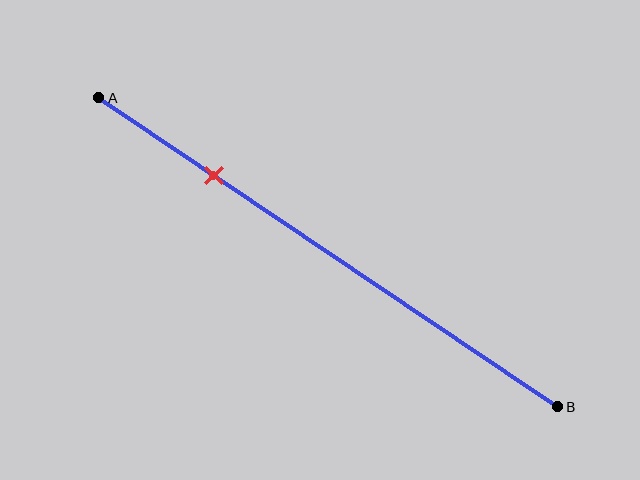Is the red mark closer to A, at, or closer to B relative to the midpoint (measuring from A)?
The red mark is closer to point A than the midpoint of segment AB.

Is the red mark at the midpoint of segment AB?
No, the mark is at about 25% from A, not at the 50% midpoint.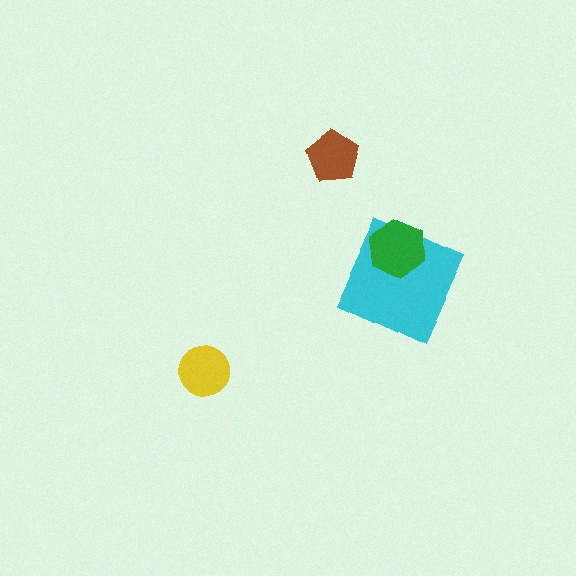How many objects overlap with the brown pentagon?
0 objects overlap with the brown pentagon.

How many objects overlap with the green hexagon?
1 object overlaps with the green hexagon.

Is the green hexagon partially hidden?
No, no other shape covers it.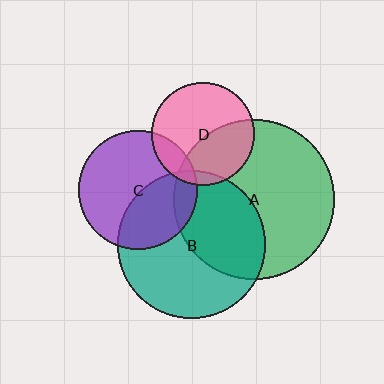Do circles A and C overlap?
Yes.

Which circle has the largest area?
Circle A (green).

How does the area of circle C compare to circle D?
Approximately 1.3 times.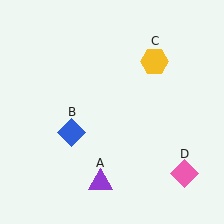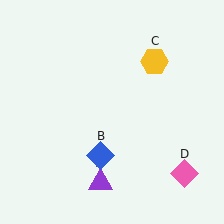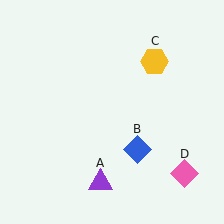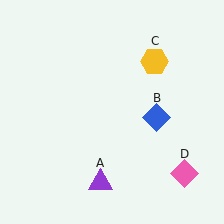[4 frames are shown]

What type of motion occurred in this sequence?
The blue diamond (object B) rotated counterclockwise around the center of the scene.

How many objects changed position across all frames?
1 object changed position: blue diamond (object B).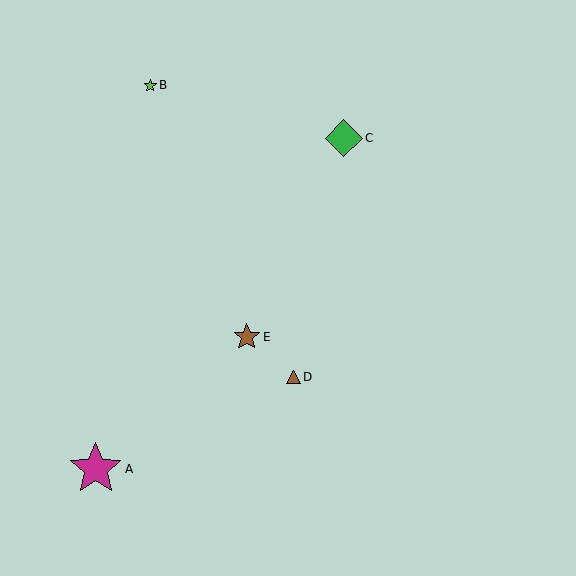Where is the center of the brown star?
The center of the brown star is at (247, 337).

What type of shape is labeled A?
Shape A is a magenta star.